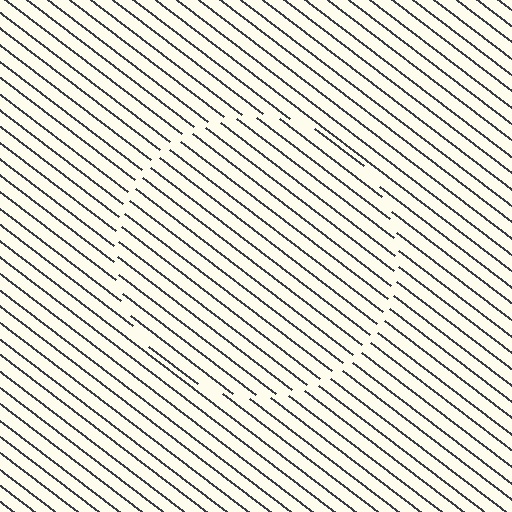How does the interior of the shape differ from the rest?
The interior of the shape contains the same grating, shifted by half a period — the contour is defined by the phase discontinuity where line-ends from the inner and outer gratings abut.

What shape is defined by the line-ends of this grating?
An illusory circle. The interior of the shape contains the same grating, shifted by half a period — the contour is defined by the phase discontinuity where line-ends from the inner and outer gratings abut.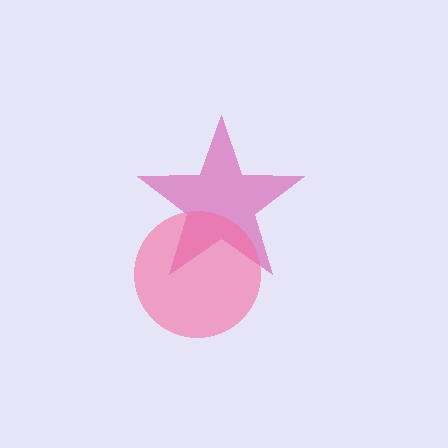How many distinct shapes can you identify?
There are 2 distinct shapes: a magenta star, a pink circle.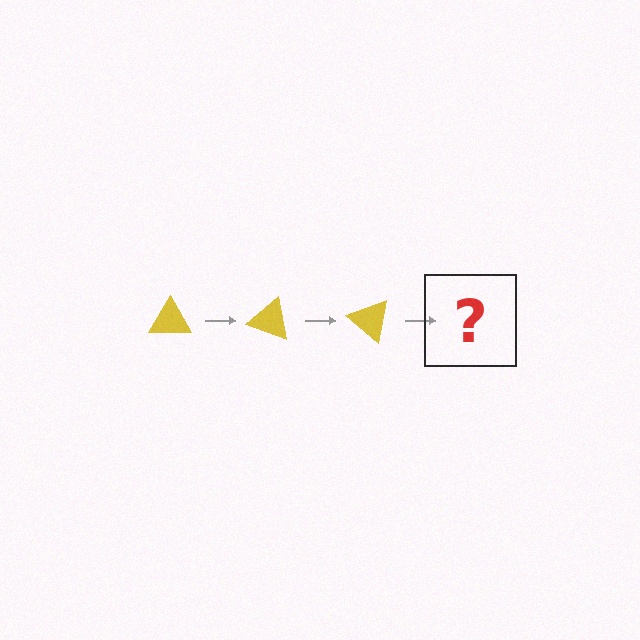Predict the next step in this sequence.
The next step is a yellow triangle rotated 60 degrees.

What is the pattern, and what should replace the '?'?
The pattern is that the triangle rotates 20 degrees each step. The '?' should be a yellow triangle rotated 60 degrees.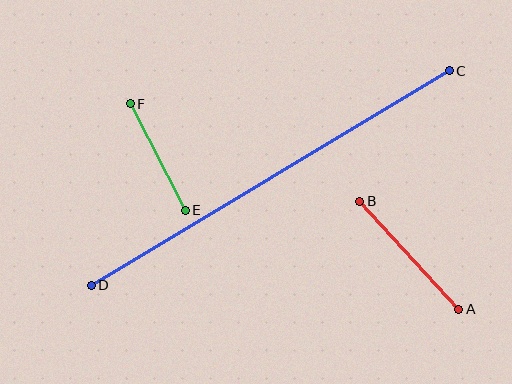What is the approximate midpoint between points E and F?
The midpoint is at approximately (158, 157) pixels.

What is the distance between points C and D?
The distance is approximately 418 pixels.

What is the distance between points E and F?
The distance is approximately 120 pixels.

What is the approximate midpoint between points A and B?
The midpoint is at approximately (409, 255) pixels.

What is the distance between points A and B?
The distance is approximately 147 pixels.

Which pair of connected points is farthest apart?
Points C and D are farthest apart.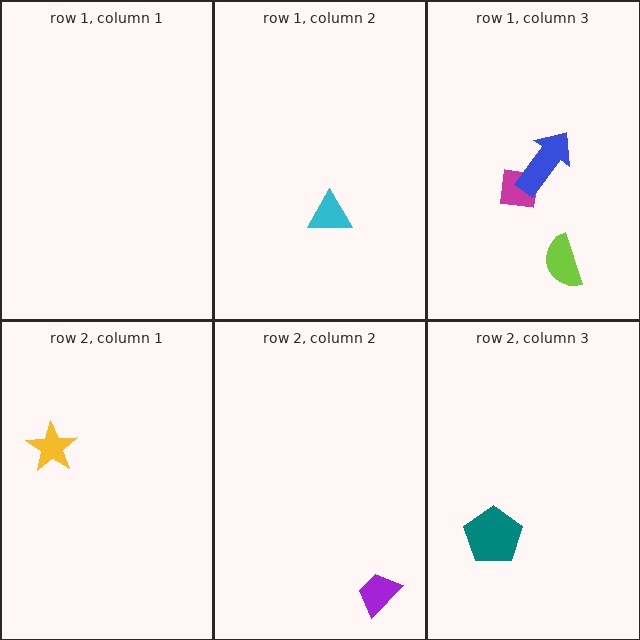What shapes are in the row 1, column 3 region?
The magenta square, the blue arrow, the lime semicircle.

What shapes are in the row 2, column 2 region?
The purple trapezoid.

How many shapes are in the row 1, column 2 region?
1.